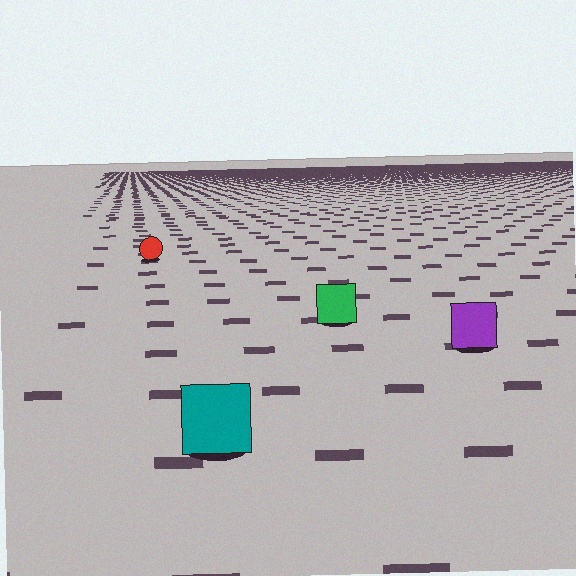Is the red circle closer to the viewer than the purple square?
No. The purple square is closer — you can tell from the texture gradient: the ground texture is coarser near it.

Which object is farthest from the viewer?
The red circle is farthest from the viewer. It appears smaller and the ground texture around it is denser.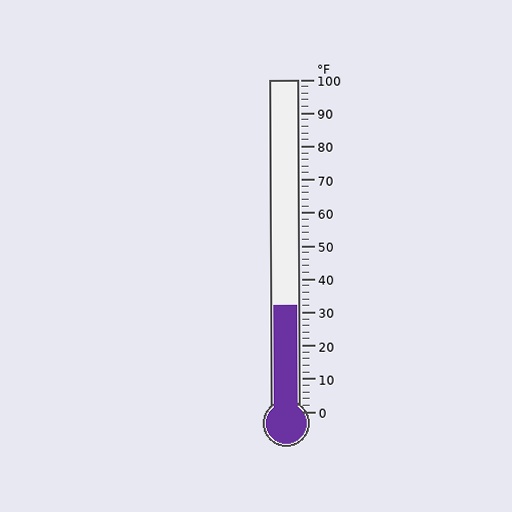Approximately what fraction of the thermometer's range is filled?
The thermometer is filled to approximately 30% of its range.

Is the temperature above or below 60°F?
The temperature is below 60°F.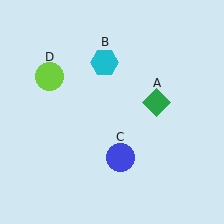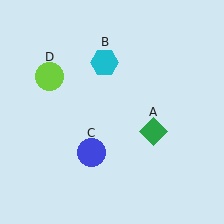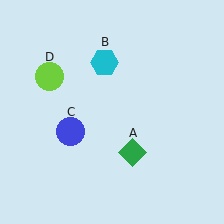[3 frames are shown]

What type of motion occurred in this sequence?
The green diamond (object A), blue circle (object C) rotated clockwise around the center of the scene.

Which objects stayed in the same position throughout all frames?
Cyan hexagon (object B) and lime circle (object D) remained stationary.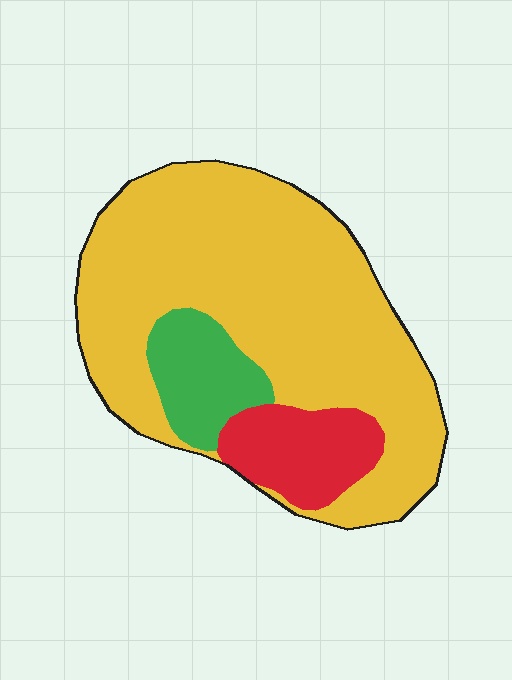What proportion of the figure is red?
Red takes up less than a quarter of the figure.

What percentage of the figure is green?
Green covers 12% of the figure.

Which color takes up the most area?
Yellow, at roughly 75%.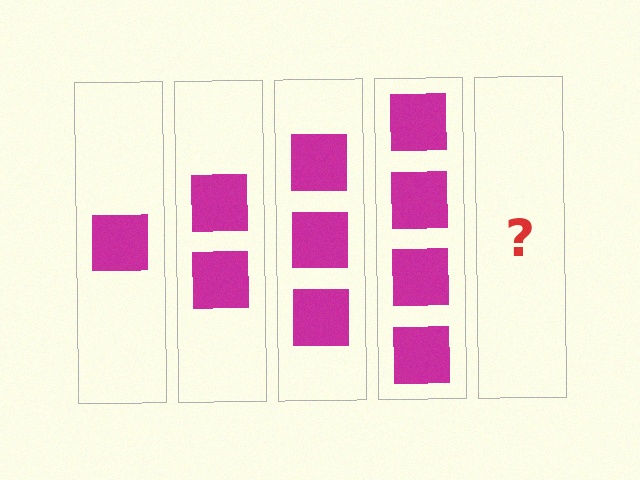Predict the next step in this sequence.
The next step is 5 squares.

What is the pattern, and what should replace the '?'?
The pattern is that each step adds one more square. The '?' should be 5 squares.